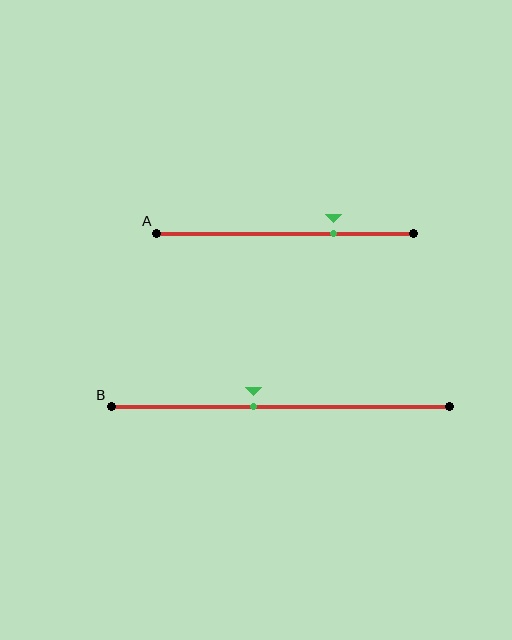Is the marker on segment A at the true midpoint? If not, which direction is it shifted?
No, the marker on segment A is shifted to the right by about 19% of the segment length.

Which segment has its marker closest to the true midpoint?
Segment B has its marker closest to the true midpoint.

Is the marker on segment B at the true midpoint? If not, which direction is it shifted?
No, the marker on segment B is shifted to the left by about 8% of the segment length.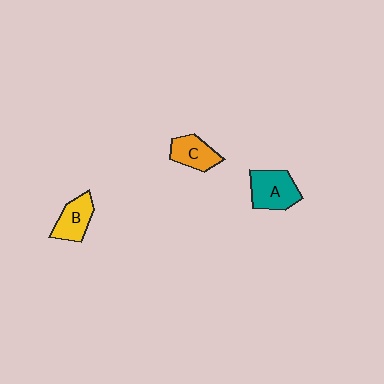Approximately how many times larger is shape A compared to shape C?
Approximately 1.3 times.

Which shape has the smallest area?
Shape C (orange).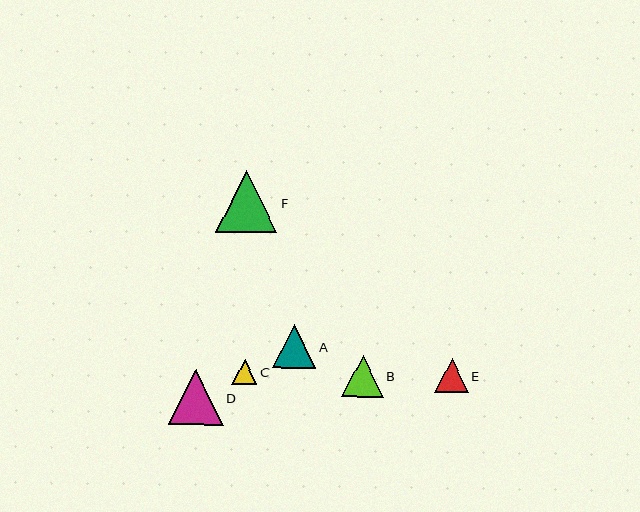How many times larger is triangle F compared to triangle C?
Triangle F is approximately 2.5 times the size of triangle C.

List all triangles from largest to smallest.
From largest to smallest: F, D, A, B, E, C.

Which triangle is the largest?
Triangle F is the largest with a size of approximately 61 pixels.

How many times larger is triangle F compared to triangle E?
Triangle F is approximately 1.8 times the size of triangle E.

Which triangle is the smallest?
Triangle C is the smallest with a size of approximately 25 pixels.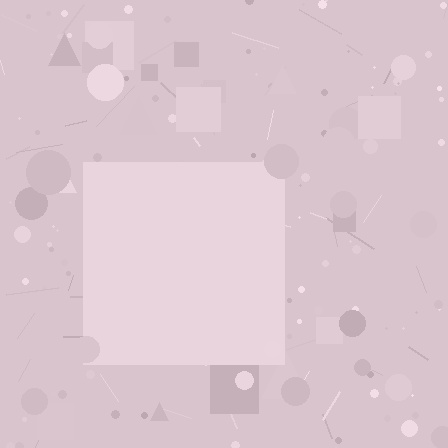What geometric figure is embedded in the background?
A square is embedded in the background.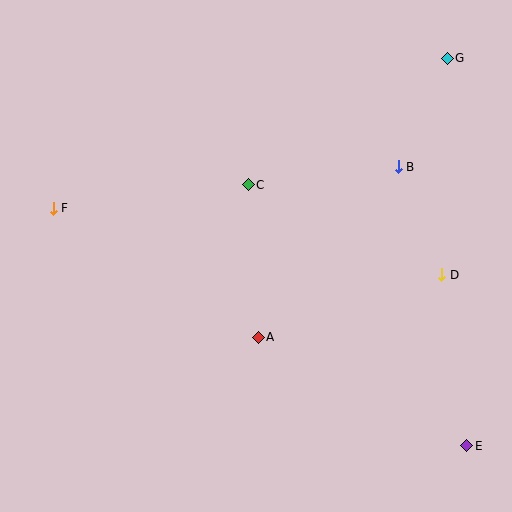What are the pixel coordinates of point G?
Point G is at (447, 58).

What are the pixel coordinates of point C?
Point C is at (248, 185).